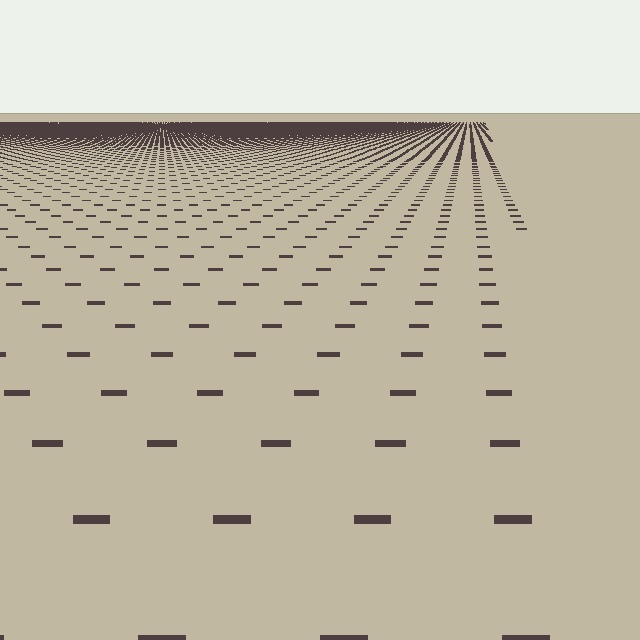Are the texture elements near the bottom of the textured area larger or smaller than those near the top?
Larger. Near the bottom, elements are closer to the viewer and appear at a bigger on-screen size.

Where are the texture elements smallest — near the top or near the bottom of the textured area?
Near the top.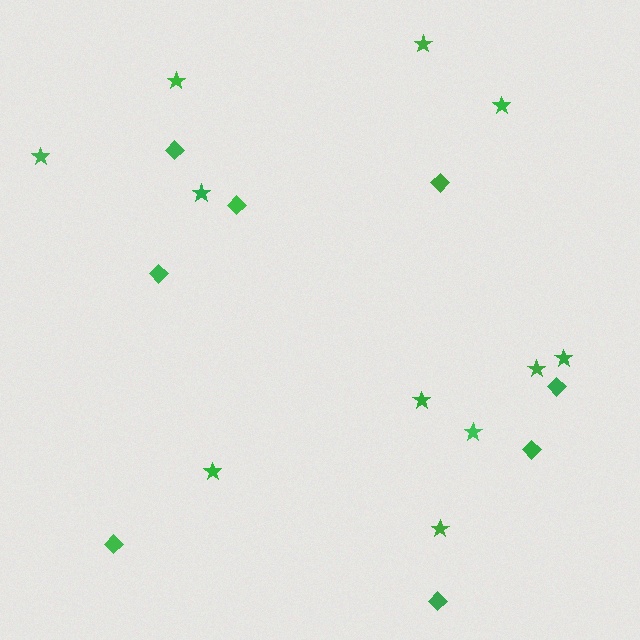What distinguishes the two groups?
There are 2 groups: one group of diamonds (8) and one group of stars (11).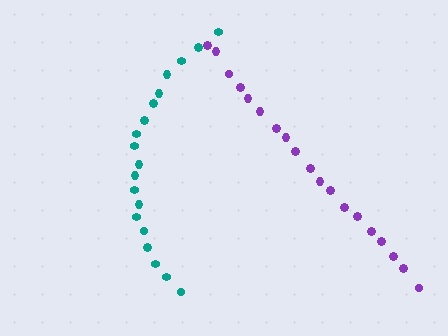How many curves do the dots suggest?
There are 2 distinct paths.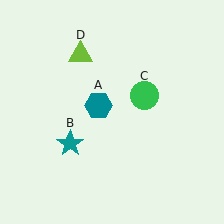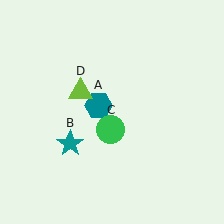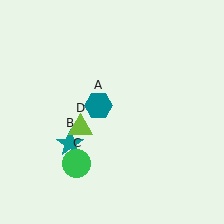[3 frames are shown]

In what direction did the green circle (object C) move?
The green circle (object C) moved down and to the left.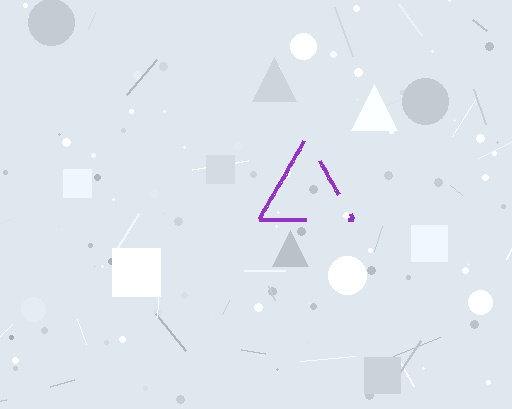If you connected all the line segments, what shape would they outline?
They would outline a triangle.